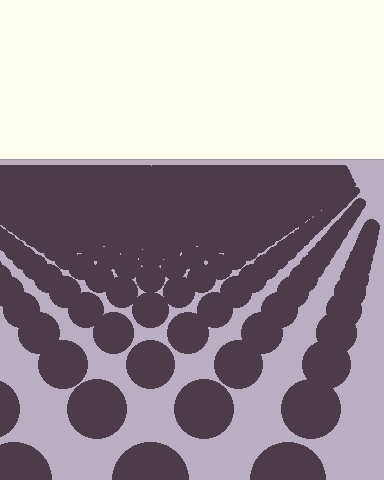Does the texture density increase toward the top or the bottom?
Density increases toward the top.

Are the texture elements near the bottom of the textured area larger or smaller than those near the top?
Larger. Near the bottom, elements are closer to the viewer and appear at a bigger on-screen size.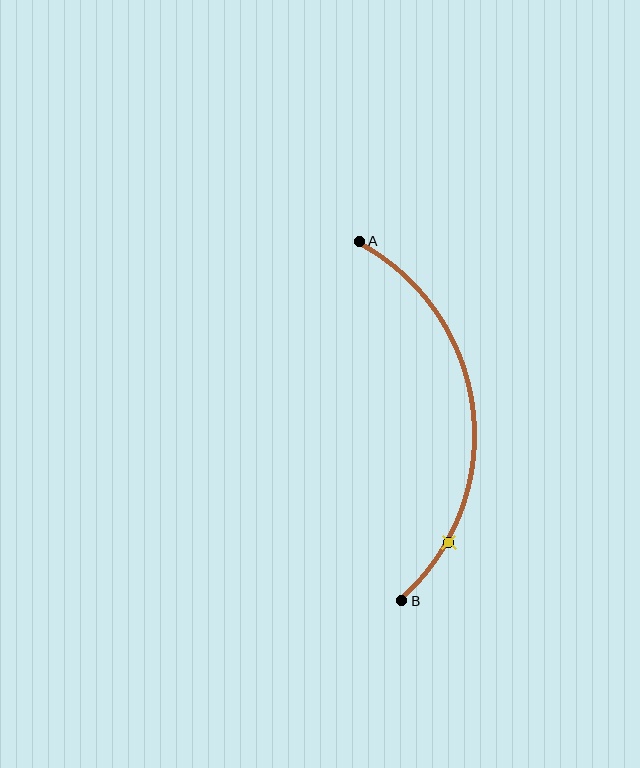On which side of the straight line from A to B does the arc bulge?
The arc bulges to the right of the straight line connecting A and B.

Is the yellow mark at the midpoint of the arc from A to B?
No. The yellow mark lies on the arc but is closer to endpoint B. The arc midpoint would be at the point on the curve equidistant along the arc from both A and B.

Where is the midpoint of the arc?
The arc midpoint is the point on the curve farthest from the straight line joining A and B. It sits to the right of that line.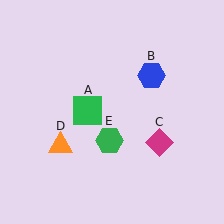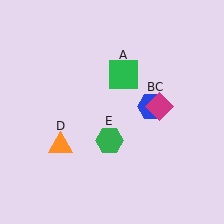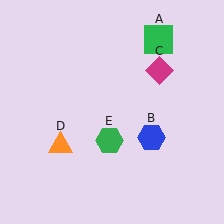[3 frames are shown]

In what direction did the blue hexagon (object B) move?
The blue hexagon (object B) moved down.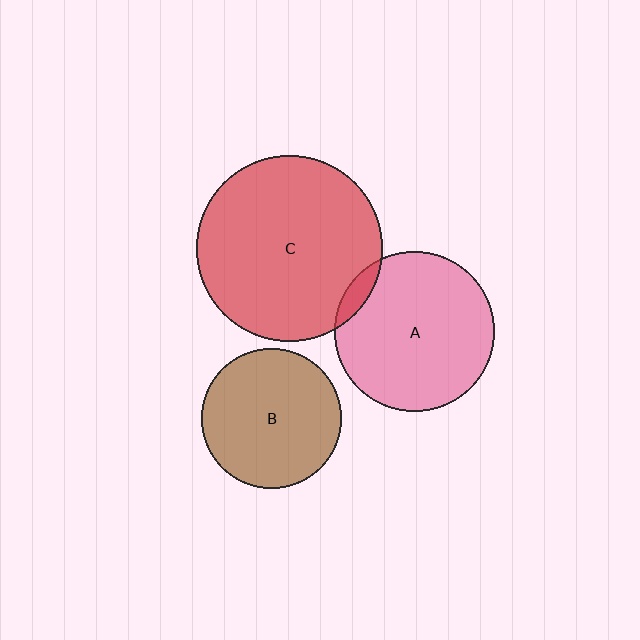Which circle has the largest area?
Circle C (red).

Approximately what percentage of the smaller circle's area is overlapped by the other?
Approximately 5%.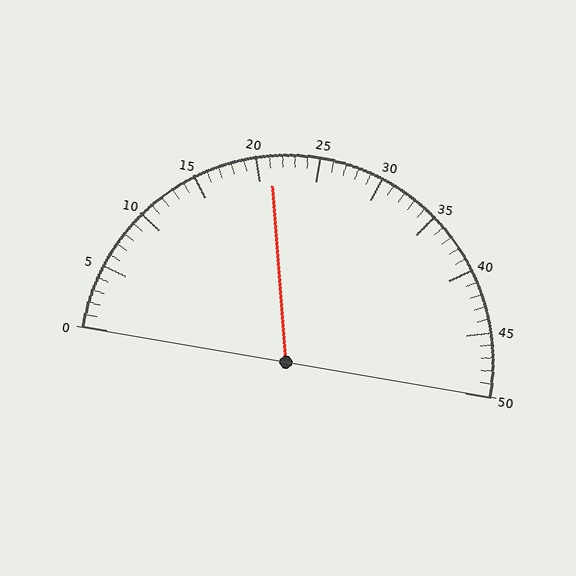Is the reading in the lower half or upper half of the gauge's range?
The reading is in the lower half of the range (0 to 50).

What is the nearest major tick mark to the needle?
The nearest major tick mark is 20.